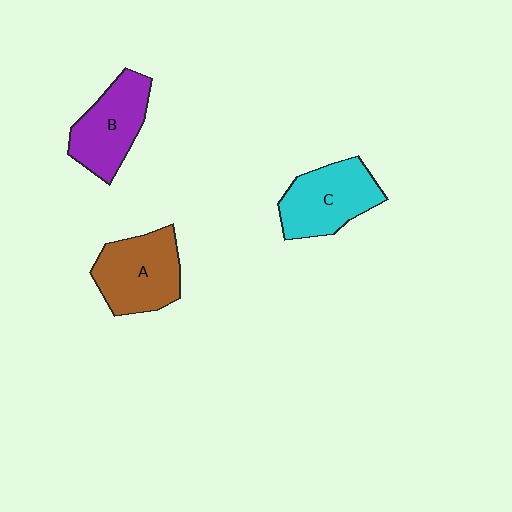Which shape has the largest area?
Shape A (brown).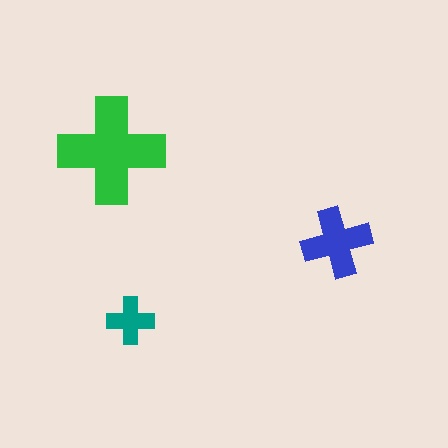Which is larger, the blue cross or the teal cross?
The blue one.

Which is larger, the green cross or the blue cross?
The green one.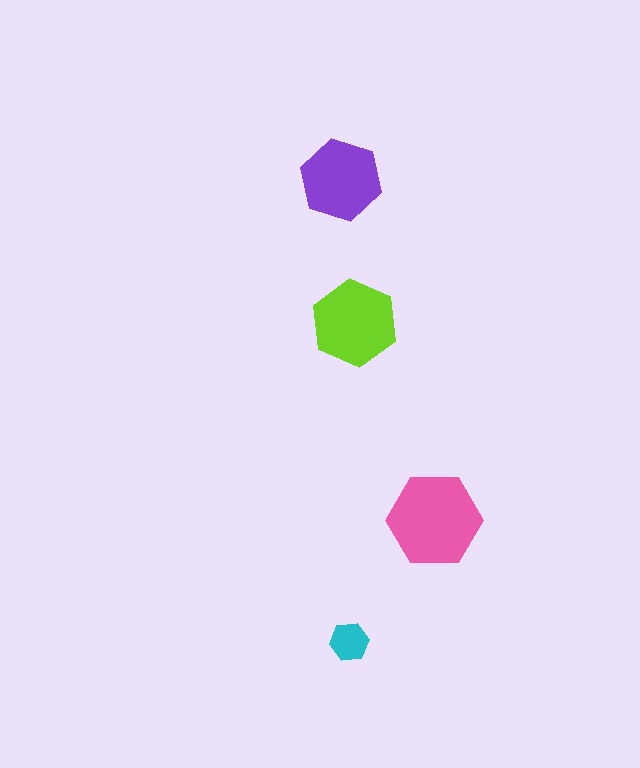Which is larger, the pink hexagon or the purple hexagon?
The pink one.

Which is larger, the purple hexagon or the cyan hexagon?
The purple one.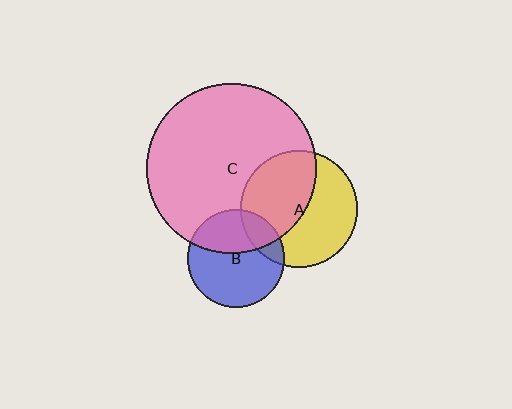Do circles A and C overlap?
Yes.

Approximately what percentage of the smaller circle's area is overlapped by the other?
Approximately 50%.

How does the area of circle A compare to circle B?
Approximately 1.4 times.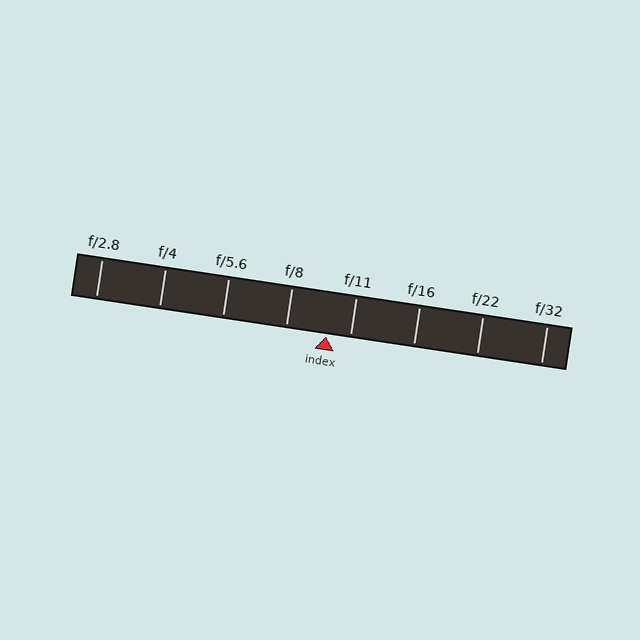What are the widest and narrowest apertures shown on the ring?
The widest aperture shown is f/2.8 and the narrowest is f/32.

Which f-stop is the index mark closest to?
The index mark is closest to f/11.